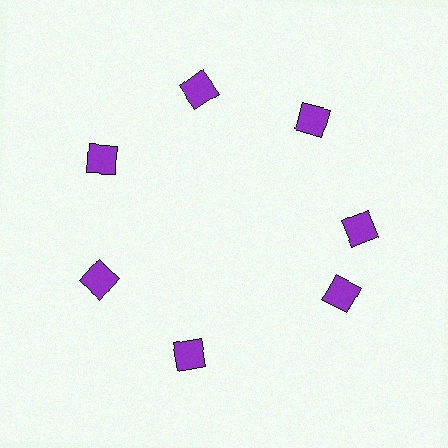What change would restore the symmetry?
The symmetry would be restored by rotating it back into even spacing with its neighbors so that all 7 diamonds sit at equal angles and equal distance from the center.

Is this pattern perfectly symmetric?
No. The 7 purple diamonds are arranged in a ring, but one element near the 5 o'clock position is rotated out of alignment along the ring, breaking the 7-fold rotational symmetry.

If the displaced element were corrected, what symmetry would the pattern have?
It would have 7-fold rotational symmetry — the pattern would map onto itself every 51 degrees.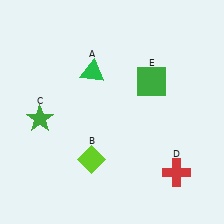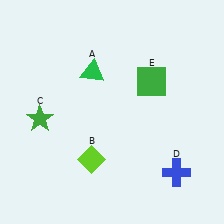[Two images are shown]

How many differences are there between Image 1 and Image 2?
There is 1 difference between the two images.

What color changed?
The cross (D) changed from red in Image 1 to blue in Image 2.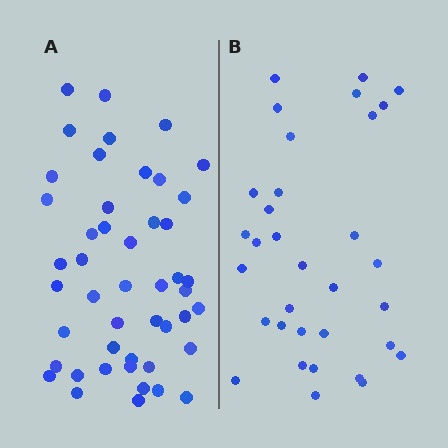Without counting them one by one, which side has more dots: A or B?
Region A (the left region) has more dots.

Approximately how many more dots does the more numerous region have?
Region A has approximately 15 more dots than region B.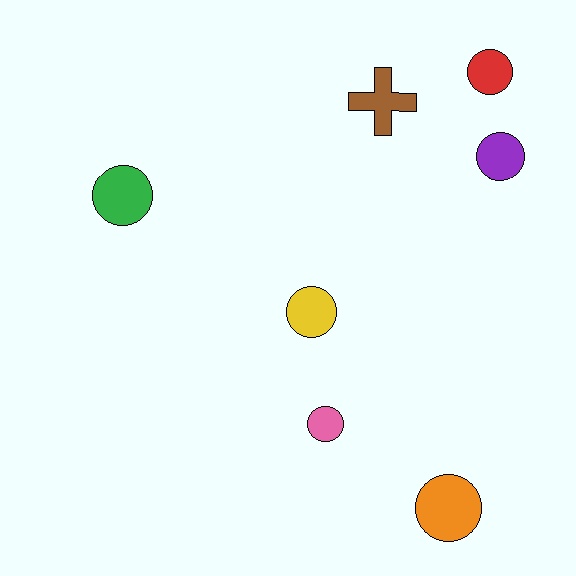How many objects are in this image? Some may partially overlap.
There are 7 objects.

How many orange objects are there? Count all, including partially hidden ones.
There is 1 orange object.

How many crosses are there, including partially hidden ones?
There is 1 cross.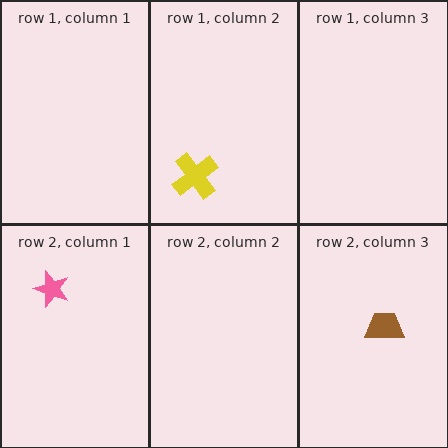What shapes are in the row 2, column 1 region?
The pink star.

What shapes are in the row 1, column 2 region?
The yellow cross.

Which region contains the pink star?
The row 2, column 1 region.